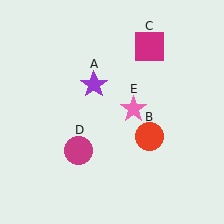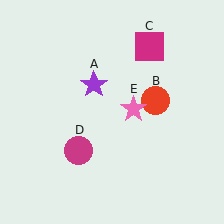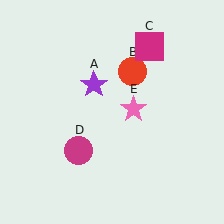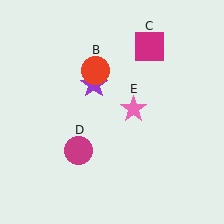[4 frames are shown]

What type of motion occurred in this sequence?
The red circle (object B) rotated counterclockwise around the center of the scene.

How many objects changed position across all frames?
1 object changed position: red circle (object B).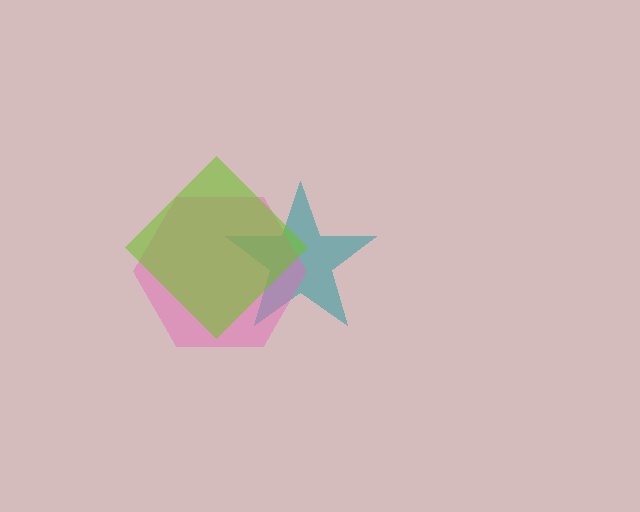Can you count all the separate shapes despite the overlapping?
Yes, there are 3 separate shapes.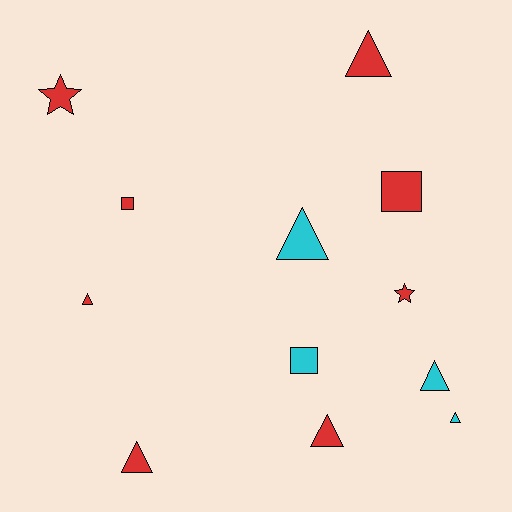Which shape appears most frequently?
Triangle, with 7 objects.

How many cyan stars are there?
There are no cyan stars.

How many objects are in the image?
There are 12 objects.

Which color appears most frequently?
Red, with 8 objects.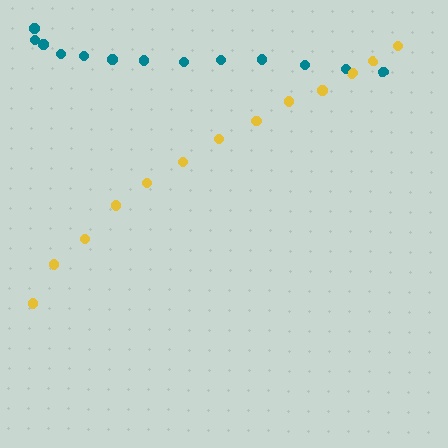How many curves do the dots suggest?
There are 2 distinct paths.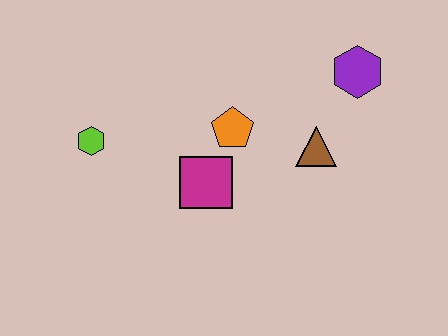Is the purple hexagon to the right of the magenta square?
Yes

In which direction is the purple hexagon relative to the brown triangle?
The purple hexagon is above the brown triangle.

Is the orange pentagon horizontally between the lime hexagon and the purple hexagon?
Yes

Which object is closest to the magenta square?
The orange pentagon is closest to the magenta square.